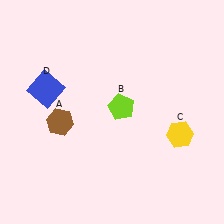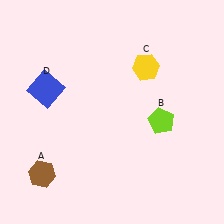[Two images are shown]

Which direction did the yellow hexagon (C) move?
The yellow hexagon (C) moved up.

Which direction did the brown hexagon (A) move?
The brown hexagon (A) moved down.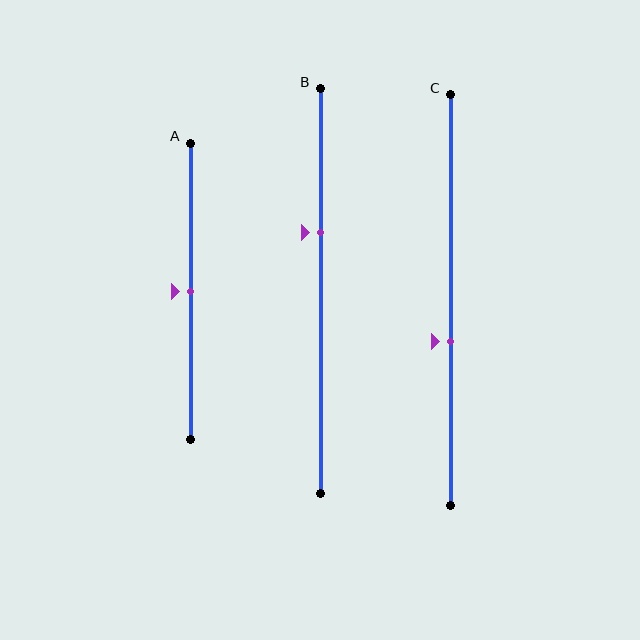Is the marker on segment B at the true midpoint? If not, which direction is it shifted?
No, the marker on segment B is shifted upward by about 15% of the segment length.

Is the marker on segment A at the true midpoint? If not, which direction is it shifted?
Yes, the marker on segment A is at the true midpoint.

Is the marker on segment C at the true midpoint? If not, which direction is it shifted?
No, the marker on segment C is shifted downward by about 10% of the segment length.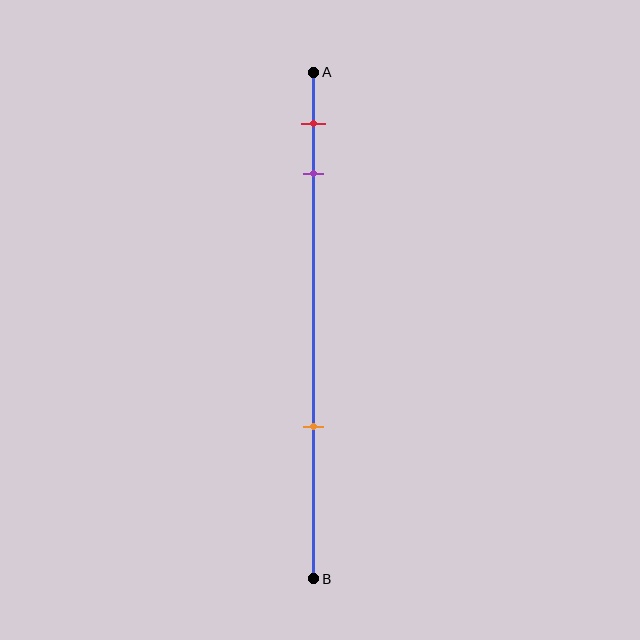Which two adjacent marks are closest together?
The red and purple marks are the closest adjacent pair.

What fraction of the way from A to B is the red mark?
The red mark is approximately 10% (0.1) of the way from A to B.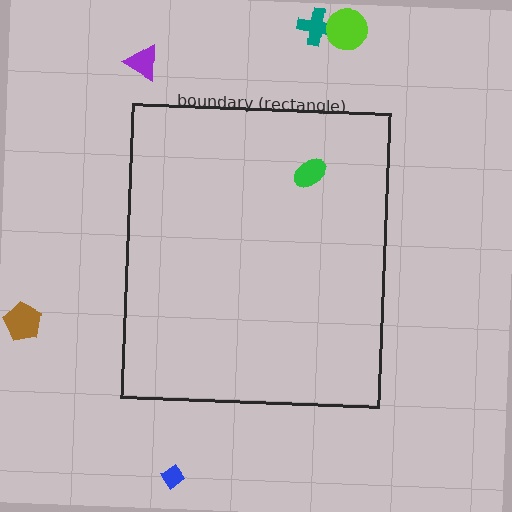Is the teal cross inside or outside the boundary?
Outside.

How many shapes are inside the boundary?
1 inside, 5 outside.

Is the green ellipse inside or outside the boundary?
Inside.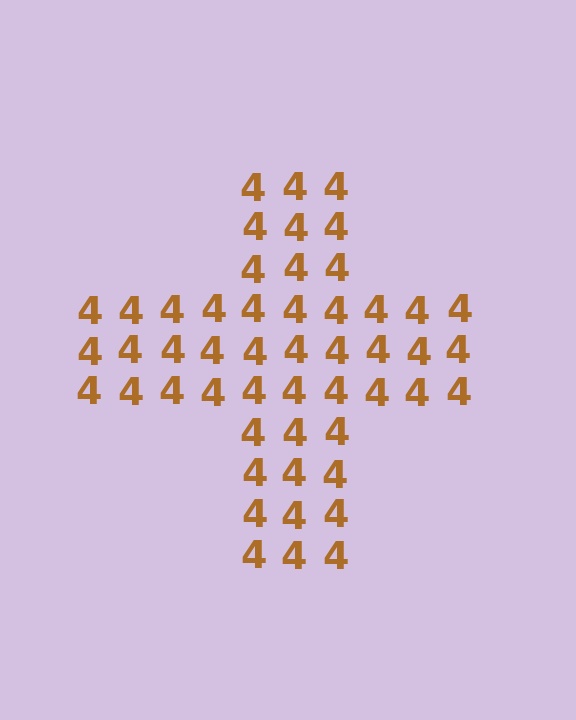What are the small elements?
The small elements are digit 4's.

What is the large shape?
The large shape is a cross.